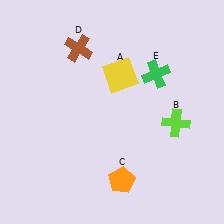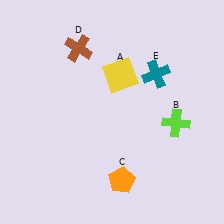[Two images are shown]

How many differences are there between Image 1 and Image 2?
There is 1 difference between the two images.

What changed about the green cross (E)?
In Image 1, E is green. In Image 2, it changed to teal.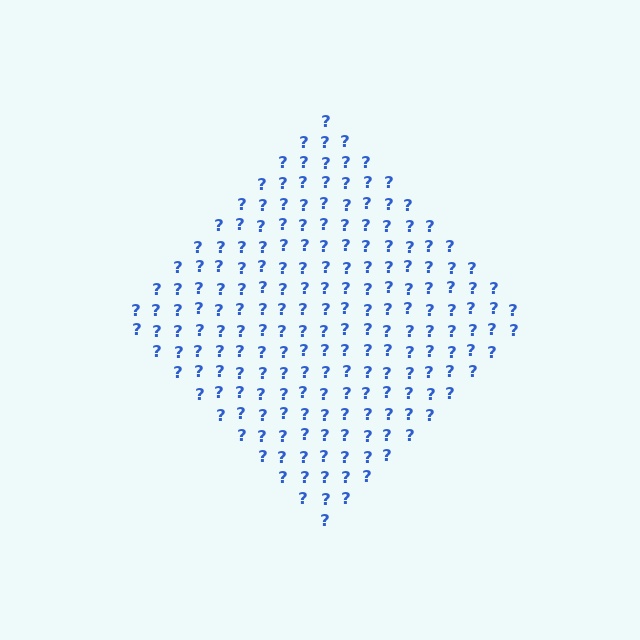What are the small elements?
The small elements are question marks.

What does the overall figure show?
The overall figure shows a diamond.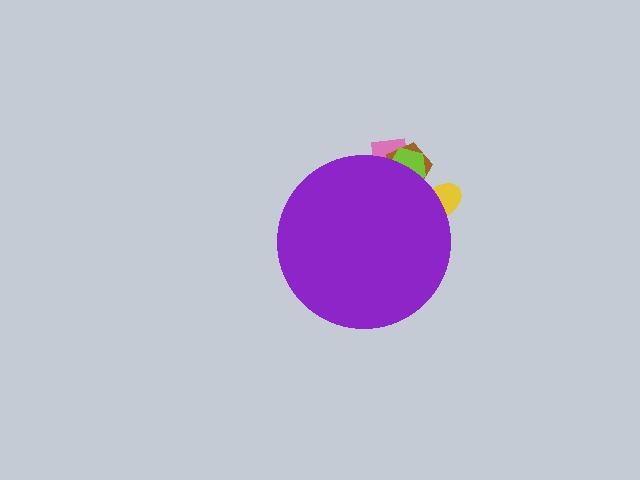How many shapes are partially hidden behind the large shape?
4 shapes are partially hidden.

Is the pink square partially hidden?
Yes, the pink square is partially hidden behind the purple circle.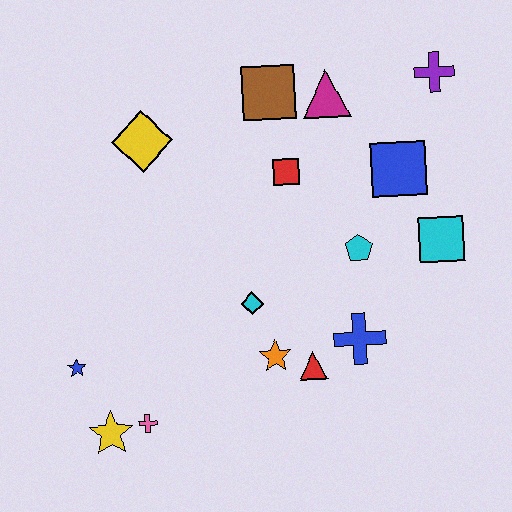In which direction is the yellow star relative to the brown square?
The yellow star is below the brown square.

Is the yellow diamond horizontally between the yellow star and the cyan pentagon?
Yes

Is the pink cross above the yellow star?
Yes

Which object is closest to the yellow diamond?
The brown square is closest to the yellow diamond.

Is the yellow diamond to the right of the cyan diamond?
No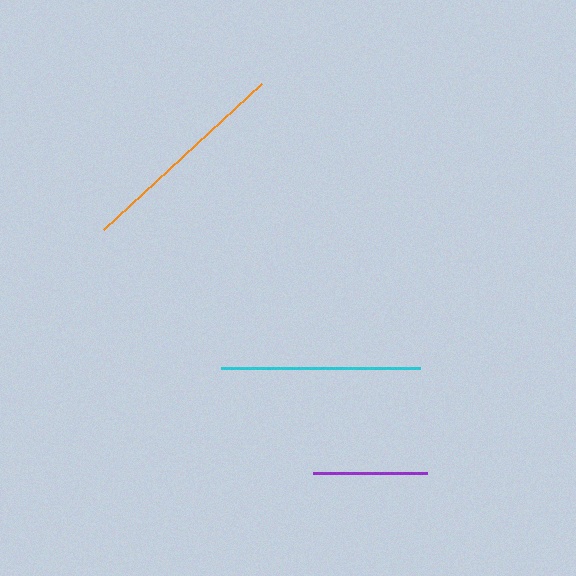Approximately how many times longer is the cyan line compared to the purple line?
The cyan line is approximately 1.7 times the length of the purple line.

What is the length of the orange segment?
The orange segment is approximately 215 pixels long.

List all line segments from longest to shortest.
From longest to shortest: orange, cyan, purple.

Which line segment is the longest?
The orange line is the longest at approximately 215 pixels.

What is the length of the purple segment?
The purple segment is approximately 114 pixels long.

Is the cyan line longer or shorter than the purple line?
The cyan line is longer than the purple line.